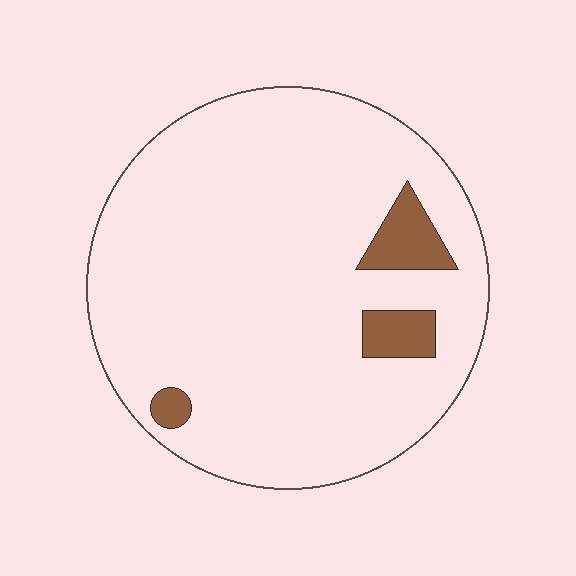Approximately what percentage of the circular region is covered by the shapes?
Approximately 10%.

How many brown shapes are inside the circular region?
3.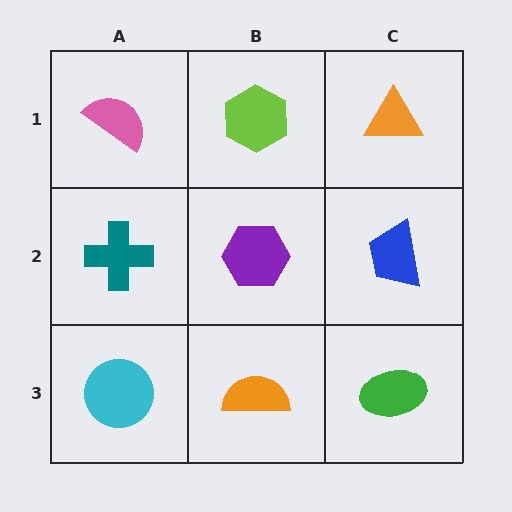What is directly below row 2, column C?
A green ellipse.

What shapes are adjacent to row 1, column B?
A purple hexagon (row 2, column B), a pink semicircle (row 1, column A), an orange triangle (row 1, column C).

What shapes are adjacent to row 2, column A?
A pink semicircle (row 1, column A), a cyan circle (row 3, column A), a purple hexagon (row 2, column B).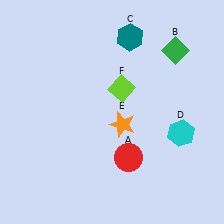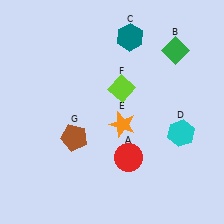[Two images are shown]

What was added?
A brown pentagon (G) was added in Image 2.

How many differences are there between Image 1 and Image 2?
There is 1 difference between the two images.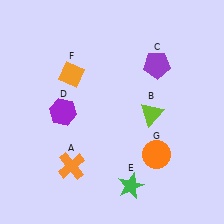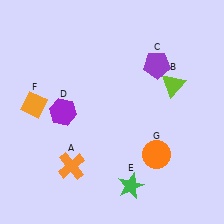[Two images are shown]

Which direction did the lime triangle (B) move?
The lime triangle (B) moved up.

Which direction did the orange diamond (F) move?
The orange diamond (F) moved left.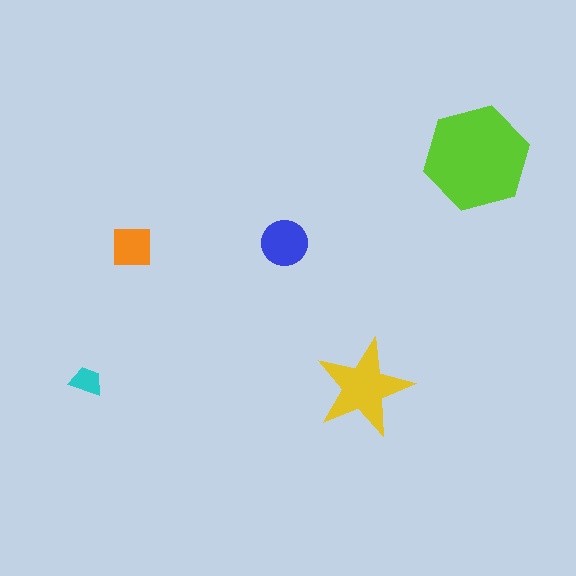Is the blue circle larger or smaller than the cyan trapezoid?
Larger.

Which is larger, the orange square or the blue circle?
The blue circle.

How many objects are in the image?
There are 5 objects in the image.